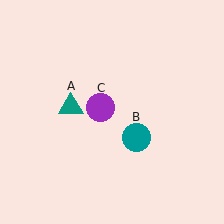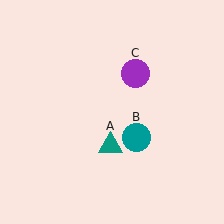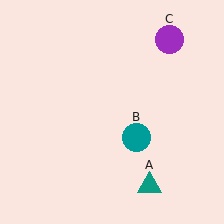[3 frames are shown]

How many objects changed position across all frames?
2 objects changed position: teal triangle (object A), purple circle (object C).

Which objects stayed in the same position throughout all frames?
Teal circle (object B) remained stationary.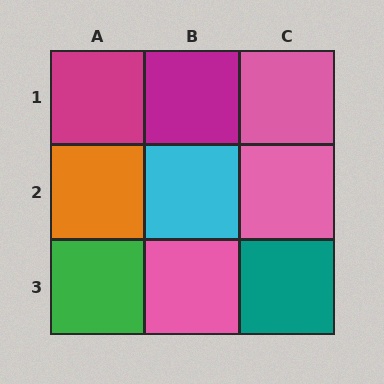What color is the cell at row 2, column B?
Cyan.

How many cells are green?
1 cell is green.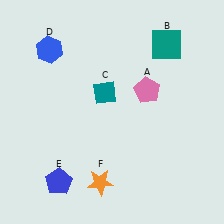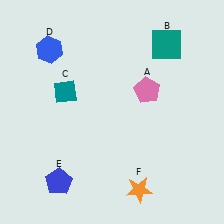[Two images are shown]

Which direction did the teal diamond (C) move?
The teal diamond (C) moved left.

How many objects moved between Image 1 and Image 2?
2 objects moved between the two images.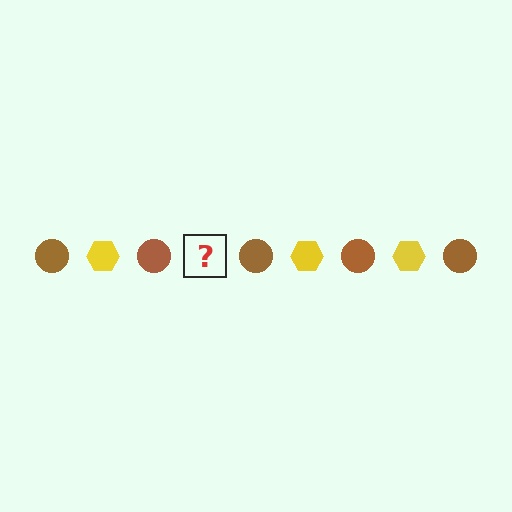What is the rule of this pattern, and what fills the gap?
The rule is that the pattern alternates between brown circle and yellow hexagon. The gap should be filled with a yellow hexagon.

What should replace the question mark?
The question mark should be replaced with a yellow hexagon.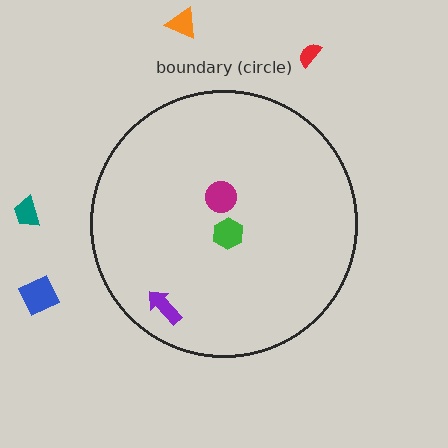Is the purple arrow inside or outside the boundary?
Inside.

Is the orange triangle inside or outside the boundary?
Outside.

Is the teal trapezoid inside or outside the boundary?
Outside.